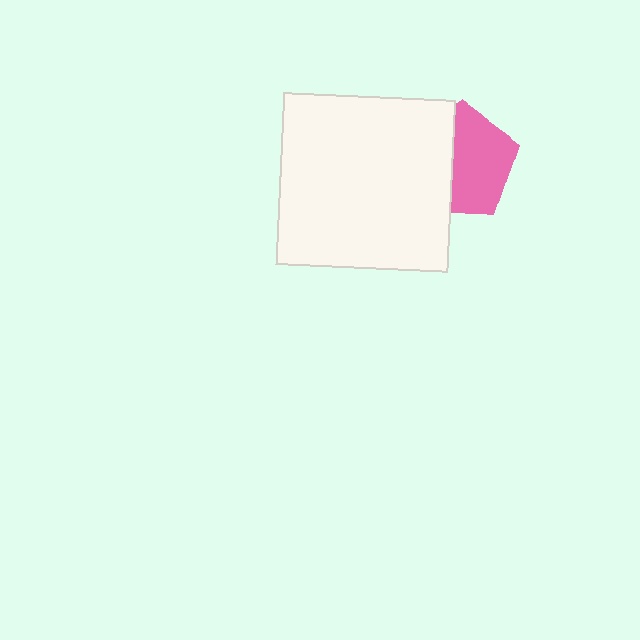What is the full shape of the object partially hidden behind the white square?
The partially hidden object is a pink pentagon.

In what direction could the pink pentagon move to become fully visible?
The pink pentagon could move right. That would shift it out from behind the white square entirely.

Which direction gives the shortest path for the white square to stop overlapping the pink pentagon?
Moving left gives the shortest separation.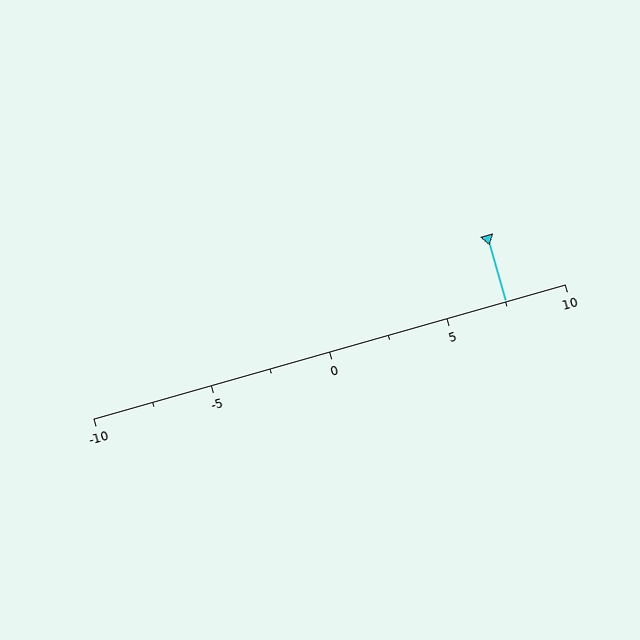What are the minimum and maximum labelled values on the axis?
The axis runs from -10 to 10.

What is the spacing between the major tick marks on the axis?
The major ticks are spaced 5 apart.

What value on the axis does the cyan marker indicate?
The marker indicates approximately 7.5.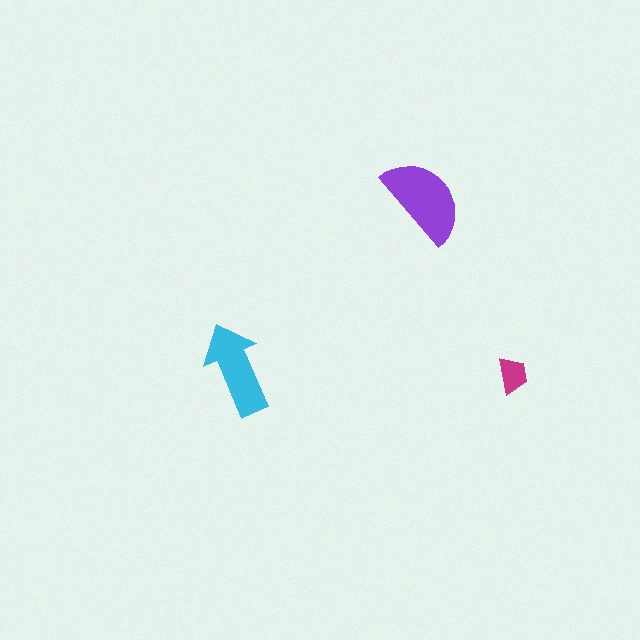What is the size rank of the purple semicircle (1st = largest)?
1st.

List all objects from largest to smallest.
The purple semicircle, the cyan arrow, the magenta trapezoid.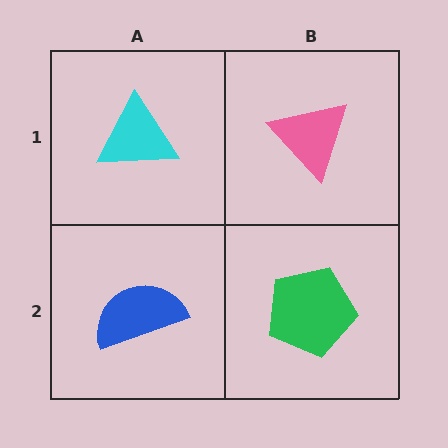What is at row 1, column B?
A pink triangle.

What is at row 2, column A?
A blue semicircle.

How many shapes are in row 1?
2 shapes.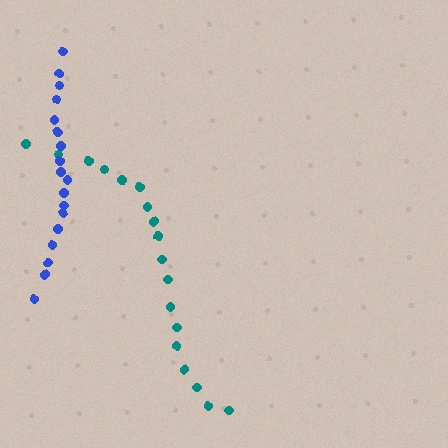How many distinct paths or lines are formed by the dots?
There are 2 distinct paths.